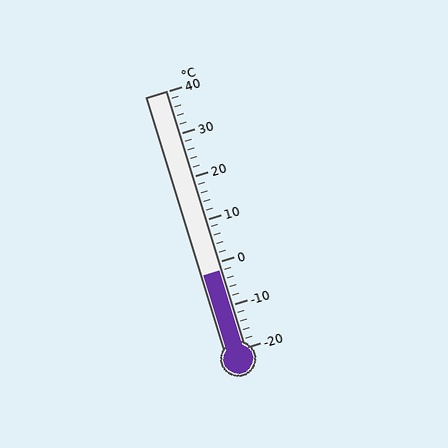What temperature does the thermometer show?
The thermometer shows approximately -2°C.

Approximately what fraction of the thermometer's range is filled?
The thermometer is filled to approximately 30% of its range.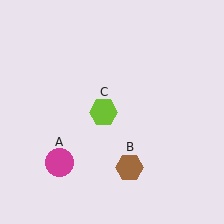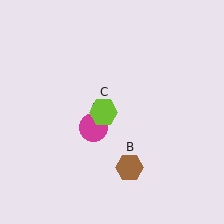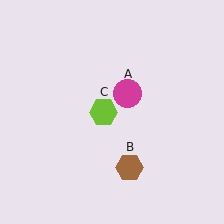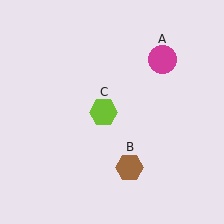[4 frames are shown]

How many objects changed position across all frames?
1 object changed position: magenta circle (object A).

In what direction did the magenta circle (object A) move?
The magenta circle (object A) moved up and to the right.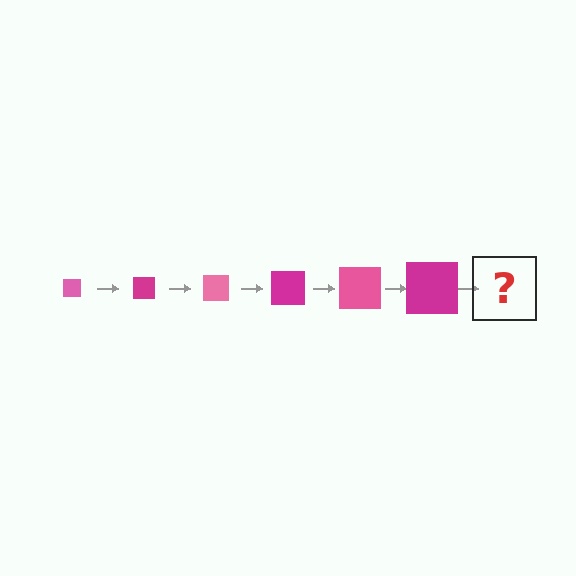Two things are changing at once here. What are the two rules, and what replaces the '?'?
The two rules are that the square grows larger each step and the color cycles through pink and magenta. The '?' should be a pink square, larger than the previous one.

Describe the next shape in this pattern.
It should be a pink square, larger than the previous one.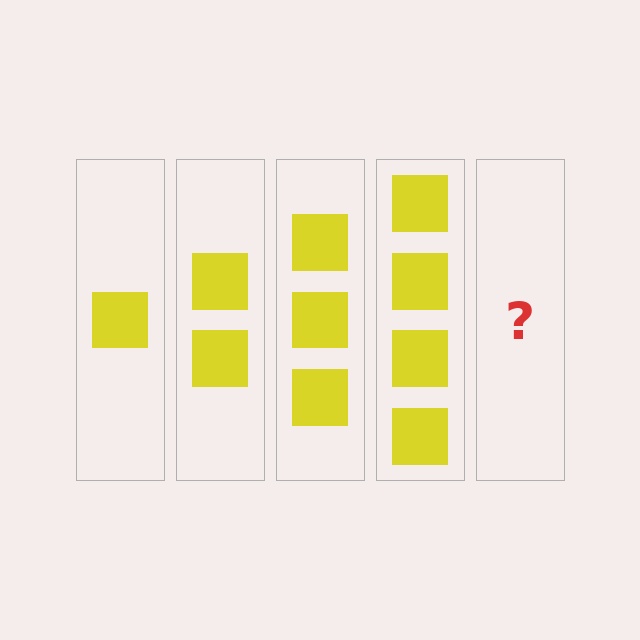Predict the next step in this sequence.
The next step is 5 squares.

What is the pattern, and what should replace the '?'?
The pattern is that each step adds one more square. The '?' should be 5 squares.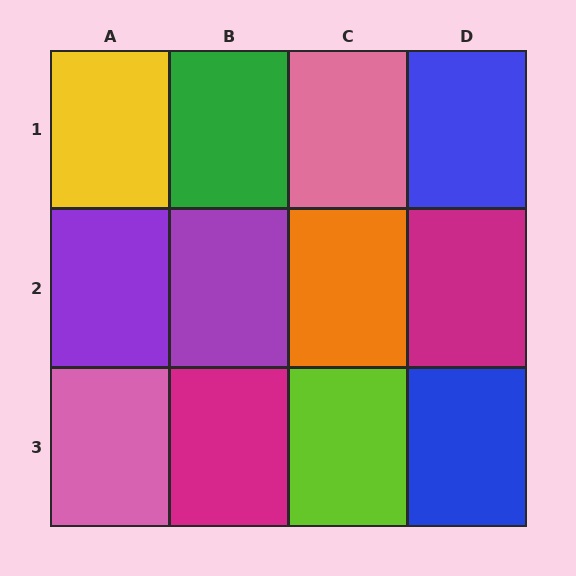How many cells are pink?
2 cells are pink.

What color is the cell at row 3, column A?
Pink.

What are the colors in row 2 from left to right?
Purple, purple, orange, magenta.